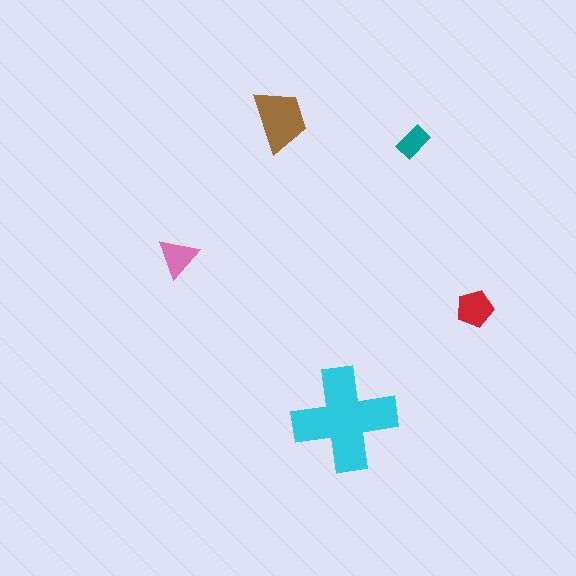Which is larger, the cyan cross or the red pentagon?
The cyan cross.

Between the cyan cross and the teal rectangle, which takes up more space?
The cyan cross.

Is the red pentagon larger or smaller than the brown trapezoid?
Smaller.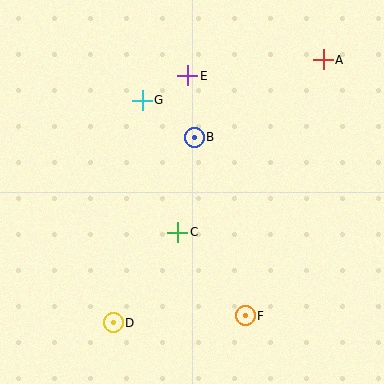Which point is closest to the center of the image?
Point C at (178, 232) is closest to the center.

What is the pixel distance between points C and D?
The distance between C and D is 111 pixels.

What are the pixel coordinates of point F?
Point F is at (245, 316).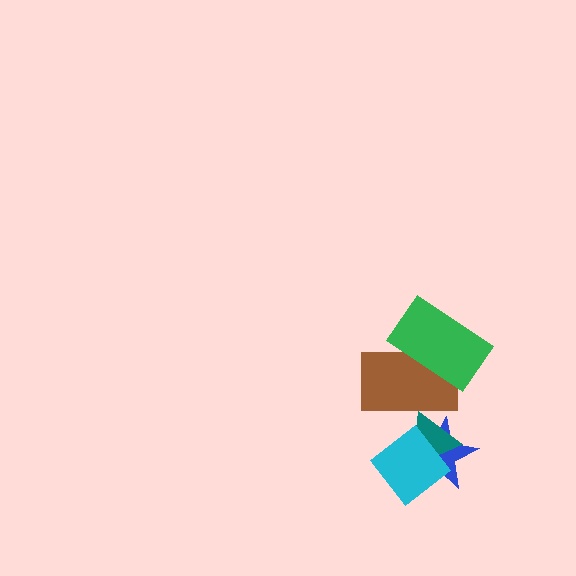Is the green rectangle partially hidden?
No, no other shape covers it.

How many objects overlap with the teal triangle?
3 objects overlap with the teal triangle.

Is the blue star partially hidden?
Yes, it is partially covered by another shape.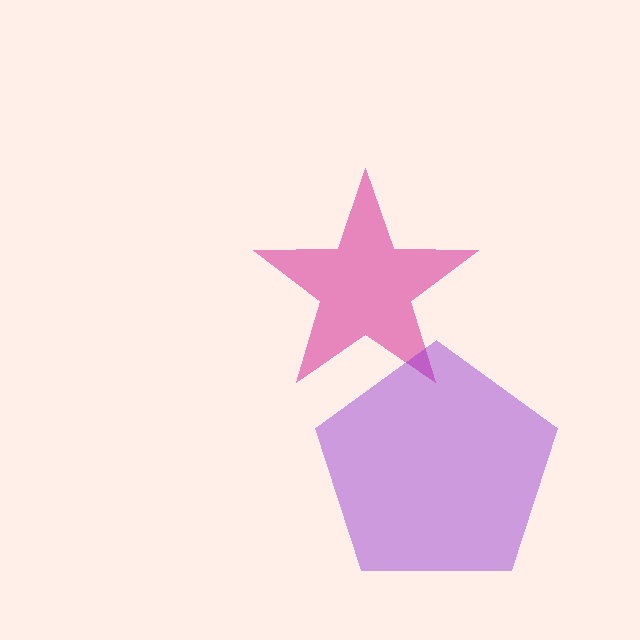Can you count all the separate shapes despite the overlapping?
Yes, there are 2 separate shapes.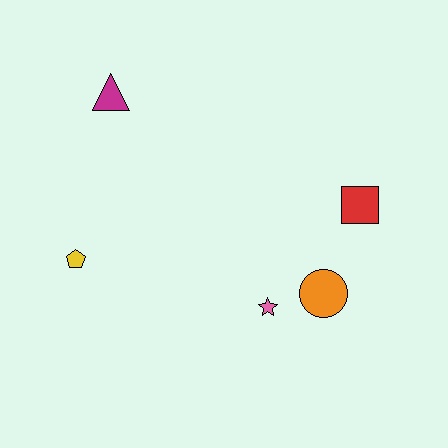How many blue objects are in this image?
There are no blue objects.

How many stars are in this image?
There is 1 star.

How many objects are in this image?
There are 5 objects.